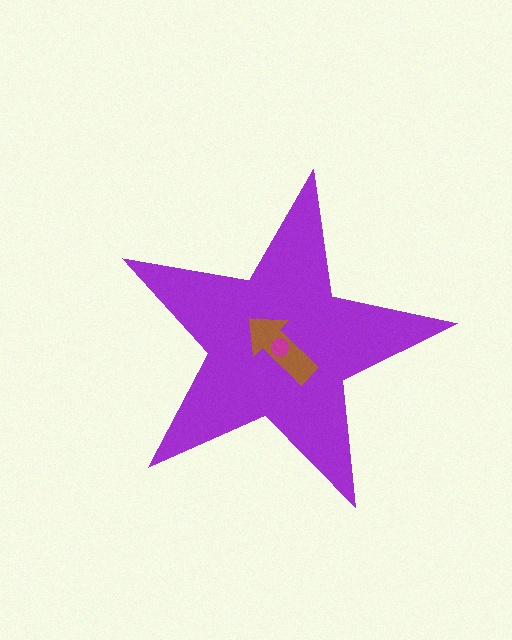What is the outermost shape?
The purple star.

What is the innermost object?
The magenta circle.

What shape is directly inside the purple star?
The brown arrow.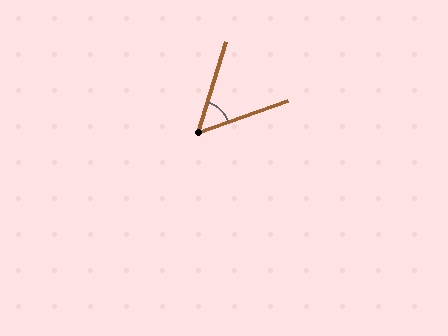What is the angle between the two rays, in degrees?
Approximately 53 degrees.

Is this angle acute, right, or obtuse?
It is acute.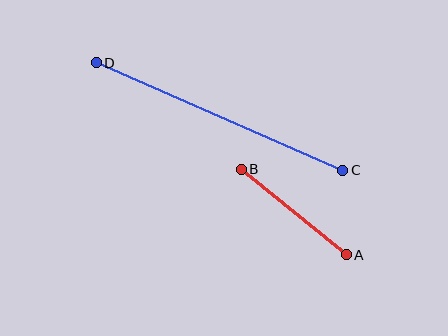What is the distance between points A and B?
The distance is approximately 135 pixels.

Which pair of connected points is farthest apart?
Points C and D are farthest apart.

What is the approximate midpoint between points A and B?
The midpoint is at approximately (294, 212) pixels.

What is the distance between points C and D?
The distance is approximately 269 pixels.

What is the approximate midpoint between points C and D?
The midpoint is at approximately (219, 116) pixels.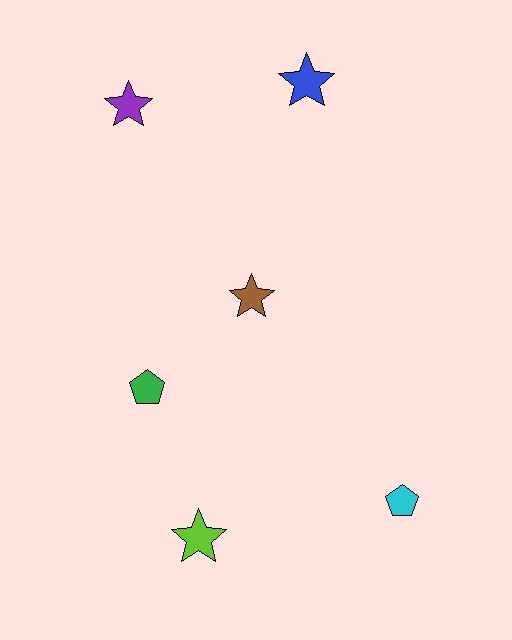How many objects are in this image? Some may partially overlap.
There are 6 objects.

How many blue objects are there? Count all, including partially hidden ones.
There is 1 blue object.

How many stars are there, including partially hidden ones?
There are 4 stars.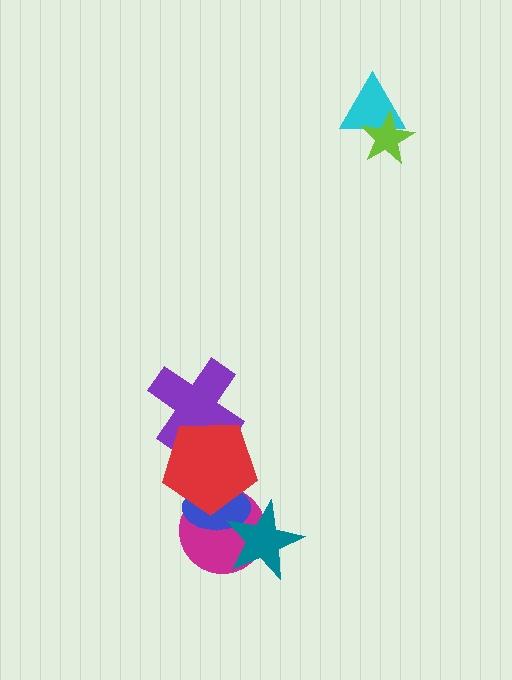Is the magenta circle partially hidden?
Yes, it is partially covered by another shape.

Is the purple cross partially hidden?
Yes, it is partially covered by another shape.